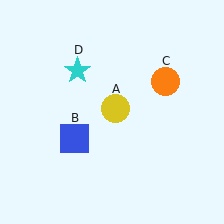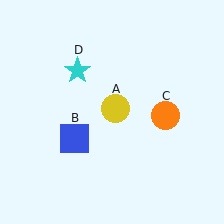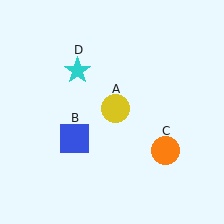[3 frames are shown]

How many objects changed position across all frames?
1 object changed position: orange circle (object C).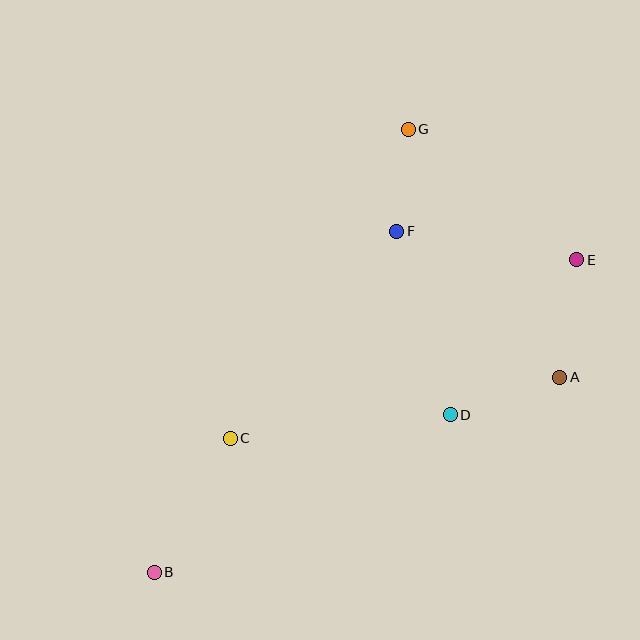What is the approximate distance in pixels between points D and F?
The distance between D and F is approximately 191 pixels.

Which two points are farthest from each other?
Points B and E are farthest from each other.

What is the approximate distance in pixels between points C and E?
The distance between C and E is approximately 390 pixels.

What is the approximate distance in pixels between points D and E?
The distance between D and E is approximately 200 pixels.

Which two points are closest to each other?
Points F and G are closest to each other.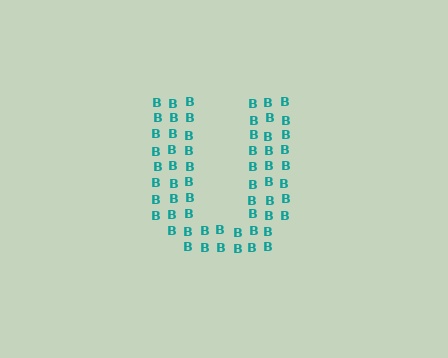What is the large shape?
The large shape is the letter U.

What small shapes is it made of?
It is made of small letter B's.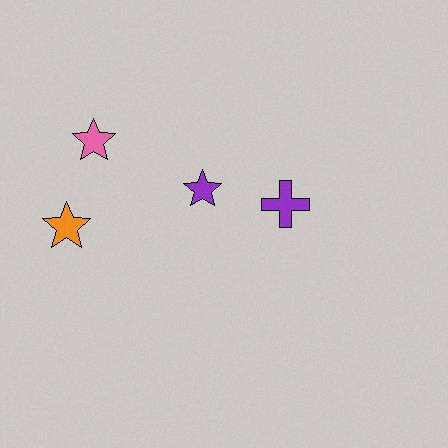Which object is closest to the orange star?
The pink star is closest to the orange star.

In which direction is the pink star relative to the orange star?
The pink star is above the orange star.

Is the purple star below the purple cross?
No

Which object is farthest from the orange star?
The purple cross is farthest from the orange star.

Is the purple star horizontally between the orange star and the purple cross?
Yes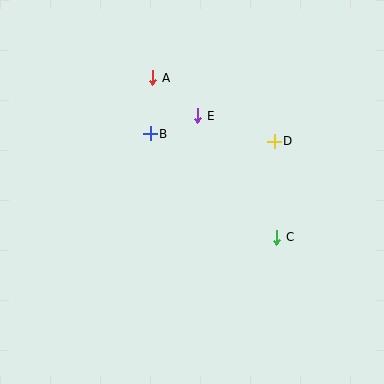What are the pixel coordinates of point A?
Point A is at (153, 78).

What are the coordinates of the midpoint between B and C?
The midpoint between B and C is at (214, 186).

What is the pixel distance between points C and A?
The distance between C and A is 202 pixels.